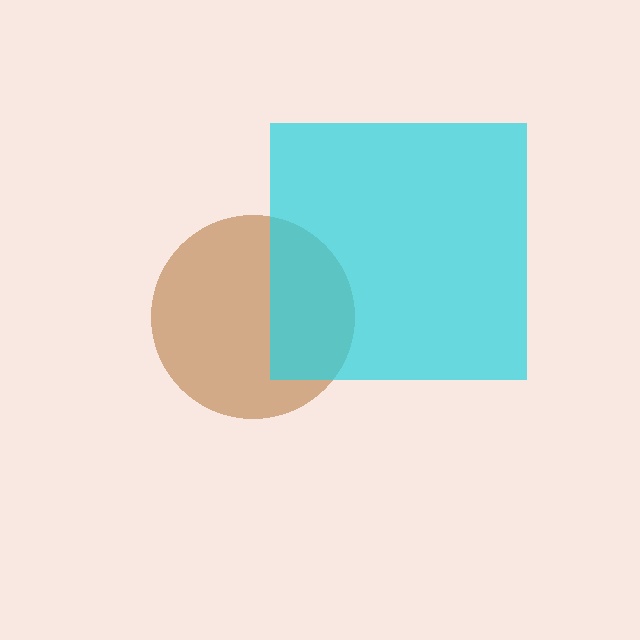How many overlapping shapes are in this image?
There are 2 overlapping shapes in the image.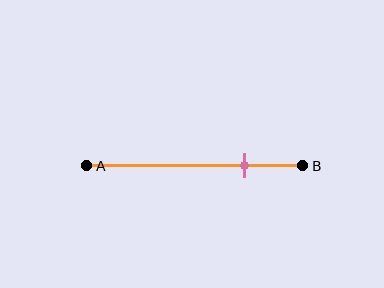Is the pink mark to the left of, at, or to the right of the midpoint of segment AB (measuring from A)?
The pink mark is to the right of the midpoint of segment AB.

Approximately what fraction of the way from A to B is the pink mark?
The pink mark is approximately 75% of the way from A to B.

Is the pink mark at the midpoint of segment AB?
No, the mark is at about 75% from A, not at the 50% midpoint.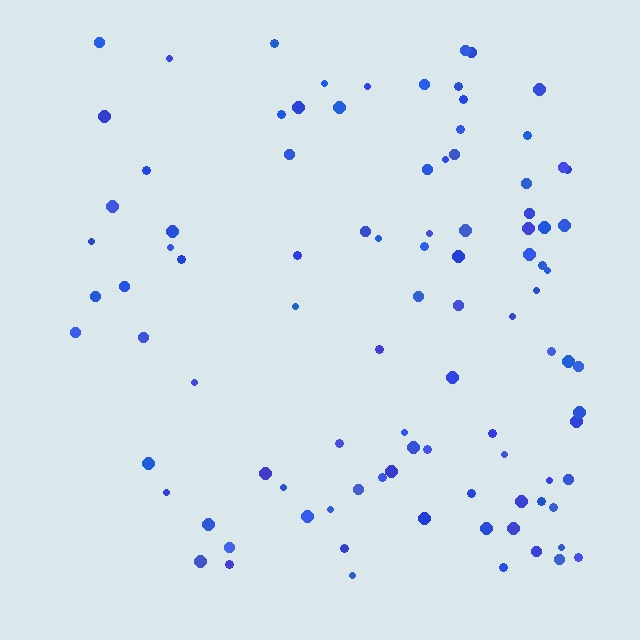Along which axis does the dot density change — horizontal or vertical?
Horizontal.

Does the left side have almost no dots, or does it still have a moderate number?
Still a moderate number, just noticeably fewer than the right.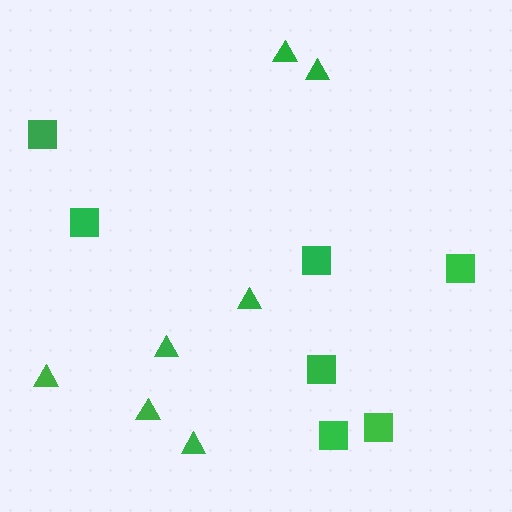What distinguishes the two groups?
There are 2 groups: one group of triangles (7) and one group of squares (7).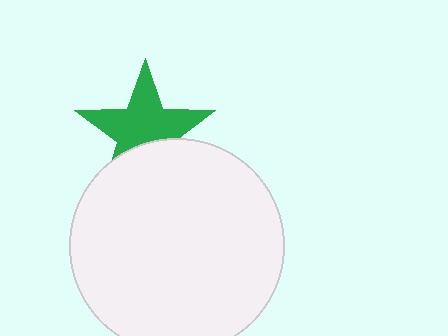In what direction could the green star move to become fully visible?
The green star could move up. That would shift it out from behind the white circle entirely.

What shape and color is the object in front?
The object in front is a white circle.